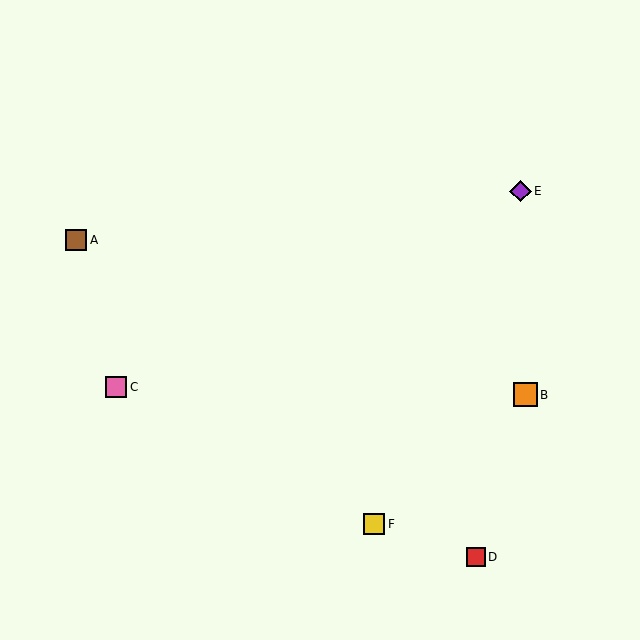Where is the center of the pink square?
The center of the pink square is at (116, 387).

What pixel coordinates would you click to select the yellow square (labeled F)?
Click at (374, 524) to select the yellow square F.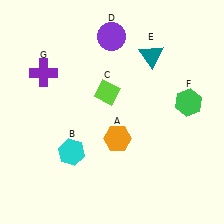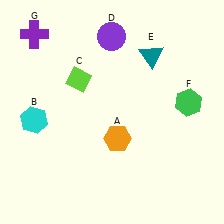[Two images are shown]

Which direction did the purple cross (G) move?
The purple cross (G) moved up.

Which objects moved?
The objects that moved are: the cyan hexagon (B), the lime diamond (C), the purple cross (G).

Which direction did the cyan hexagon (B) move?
The cyan hexagon (B) moved left.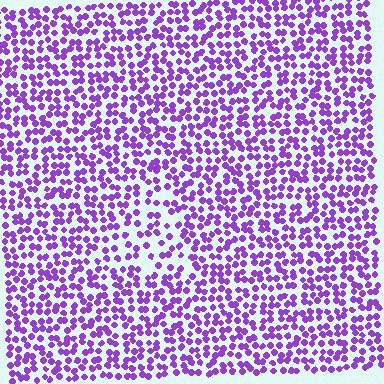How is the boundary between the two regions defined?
The boundary is defined by a change in element density (approximately 1.8x ratio). All elements are the same color, size, and shape.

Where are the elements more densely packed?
The elements are more densely packed outside the triangle boundary.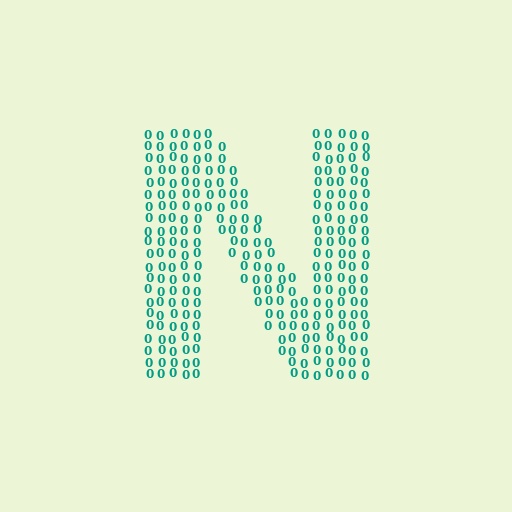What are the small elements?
The small elements are digit 0's.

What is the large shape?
The large shape is the letter N.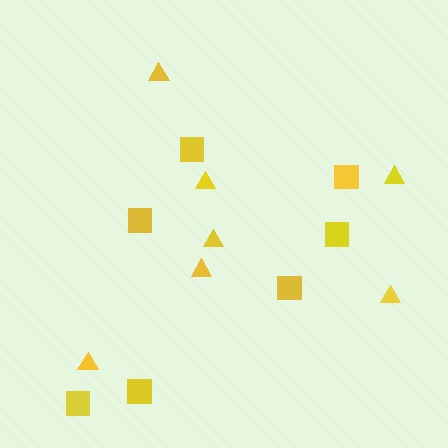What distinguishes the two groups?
There are 2 groups: one group of squares (7) and one group of triangles (7).